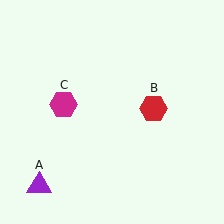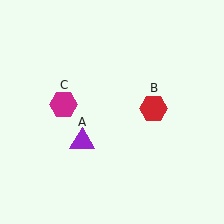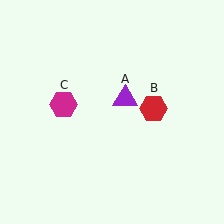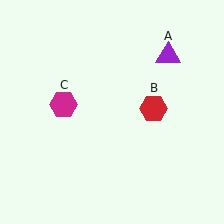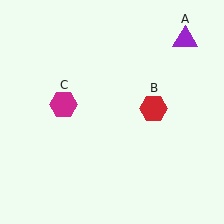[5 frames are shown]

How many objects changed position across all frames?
1 object changed position: purple triangle (object A).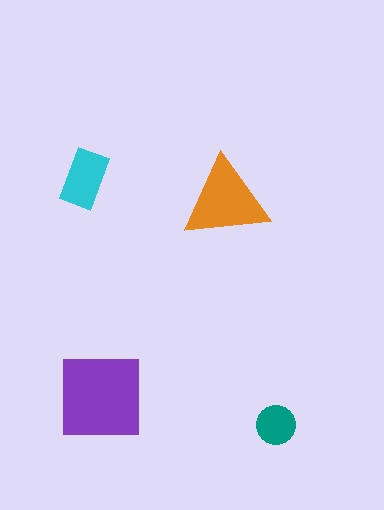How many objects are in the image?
There are 4 objects in the image.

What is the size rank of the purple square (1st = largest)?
1st.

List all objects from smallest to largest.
The teal circle, the cyan rectangle, the orange triangle, the purple square.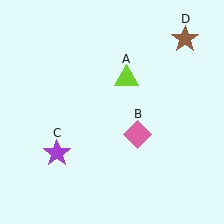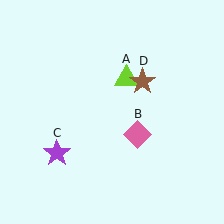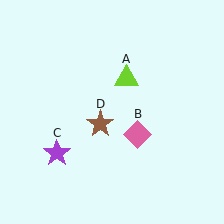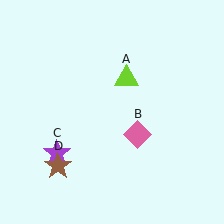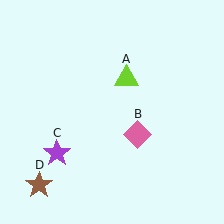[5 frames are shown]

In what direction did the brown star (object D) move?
The brown star (object D) moved down and to the left.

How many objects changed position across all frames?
1 object changed position: brown star (object D).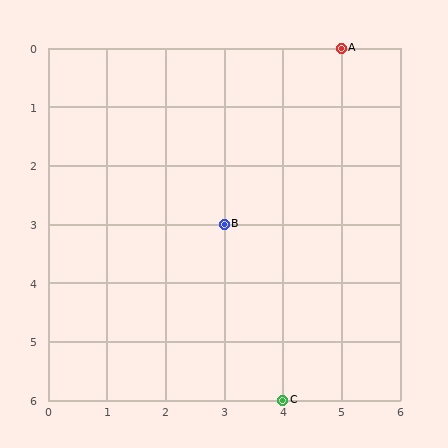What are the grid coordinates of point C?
Point C is at grid coordinates (4, 6).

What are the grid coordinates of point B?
Point B is at grid coordinates (3, 3).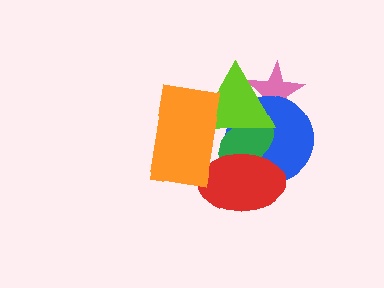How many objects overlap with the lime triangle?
5 objects overlap with the lime triangle.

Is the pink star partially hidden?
Yes, it is partially covered by another shape.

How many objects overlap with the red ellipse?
4 objects overlap with the red ellipse.